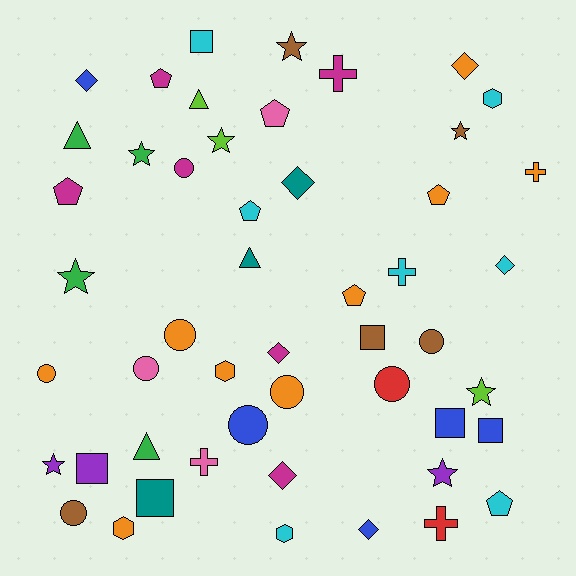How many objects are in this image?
There are 50 objects.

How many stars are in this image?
There are 8 stars.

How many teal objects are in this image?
There are 3 teal objects.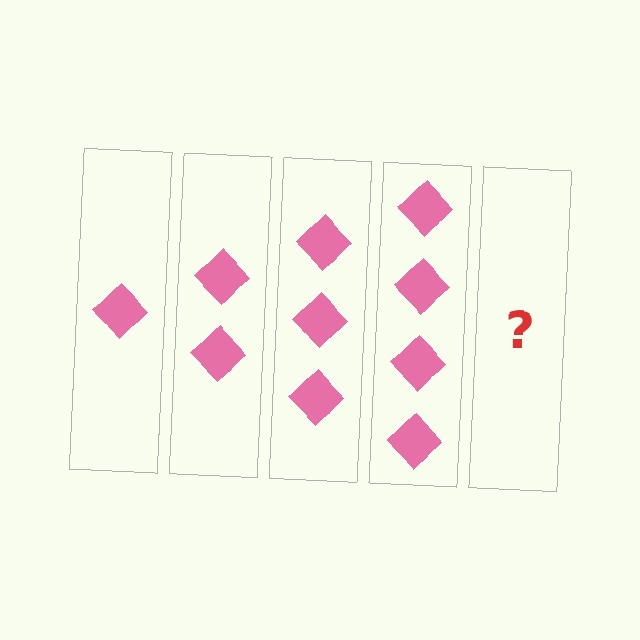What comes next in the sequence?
The next element should be 5 diamonds.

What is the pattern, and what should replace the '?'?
The pattern is that each step adds one more diamond. The '?' should be 5 diamonds.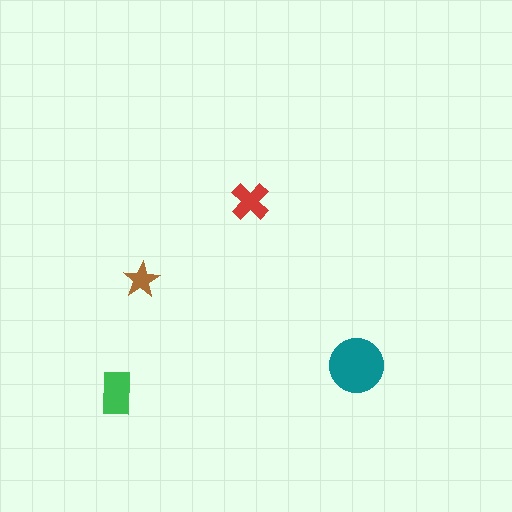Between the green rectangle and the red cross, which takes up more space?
The green rectangle.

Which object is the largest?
The teal circle.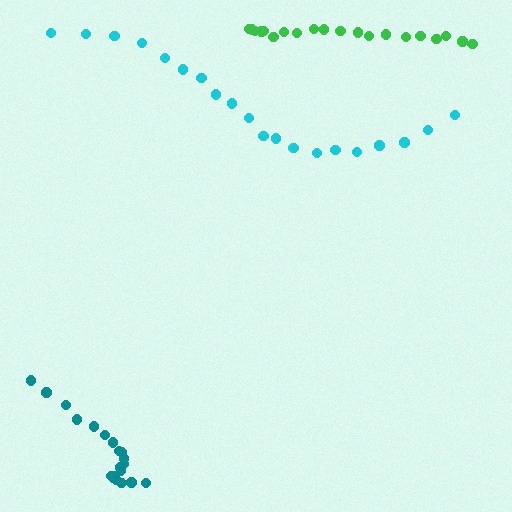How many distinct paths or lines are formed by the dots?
There are 3 distinct paths.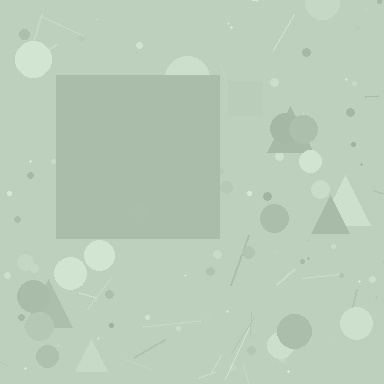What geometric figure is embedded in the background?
A square is embedded in the background.